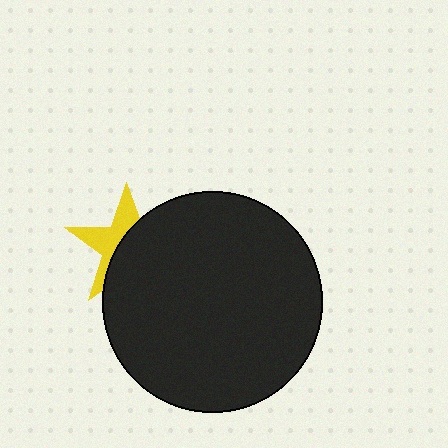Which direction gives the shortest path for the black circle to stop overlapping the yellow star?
Moving right gives the shortest separation.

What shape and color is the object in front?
The object in front is a black circle.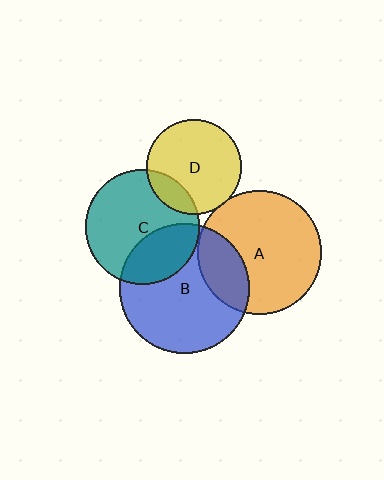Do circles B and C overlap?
Yes.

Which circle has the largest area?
Circle B (blue).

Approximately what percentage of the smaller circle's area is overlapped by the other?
Approximately 30%.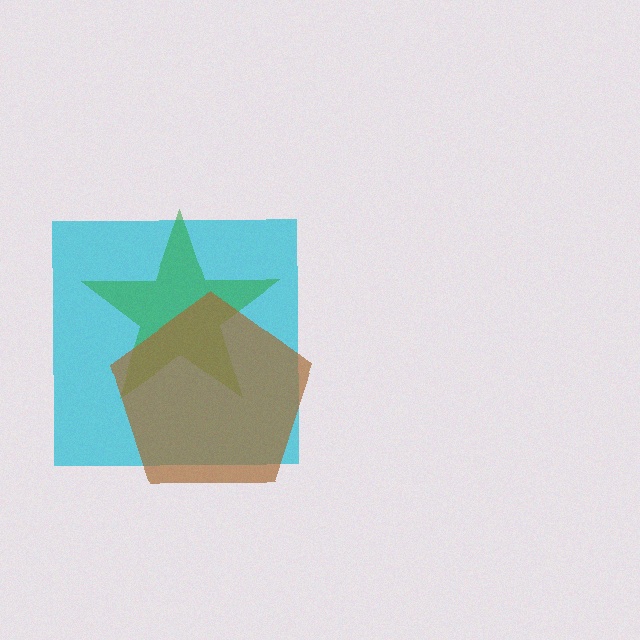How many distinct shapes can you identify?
There are 3 distinct shapes: a cyan square, a green star, a brown pentagon.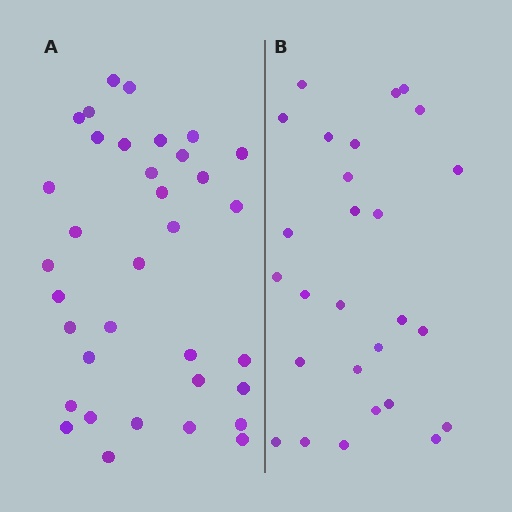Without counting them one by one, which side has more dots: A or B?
Region A (the left region) has more dots.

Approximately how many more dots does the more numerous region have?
Region A has roughly 8 or so more dots than region B.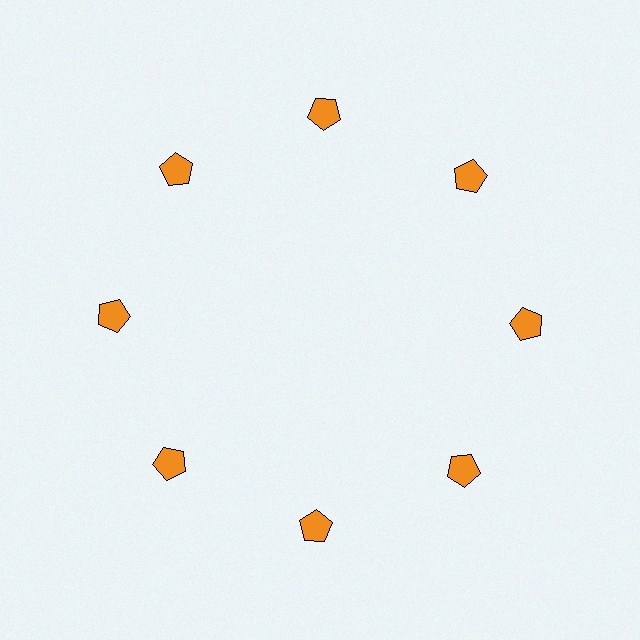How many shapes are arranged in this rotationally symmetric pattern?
There are 8 shapes, arranged in 8 groups of 1.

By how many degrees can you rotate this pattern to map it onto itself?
The pattern maps onto itself every 45 degrees of rotation.